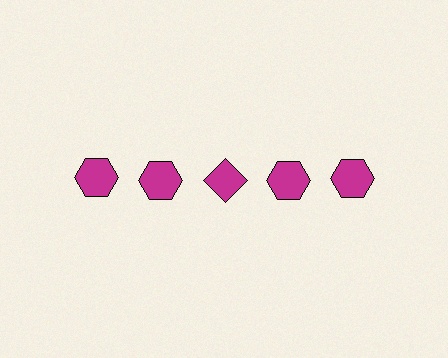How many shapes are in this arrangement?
There are 5 shapes arranged in a grid pattern.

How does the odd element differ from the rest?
It has a different shape: diamond instead of hexagon.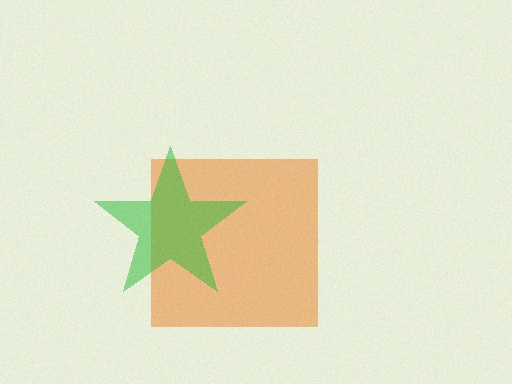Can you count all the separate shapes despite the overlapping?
Yes, there are 2 separate shapes.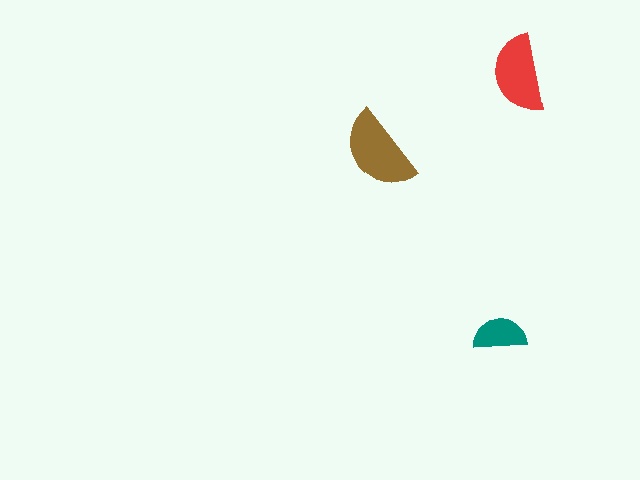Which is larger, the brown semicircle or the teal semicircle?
The brown one.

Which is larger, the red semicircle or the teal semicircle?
The red one.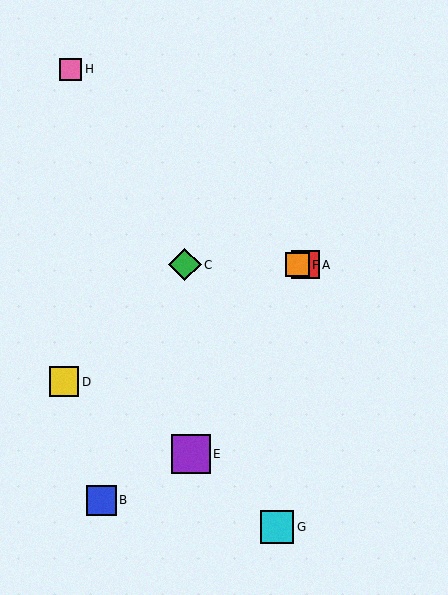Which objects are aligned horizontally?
Objects A, C, F are aligned horizontally.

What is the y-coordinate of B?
Object B is at y≈500.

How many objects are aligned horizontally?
3 objects (A, C, F) are aligned horizontally.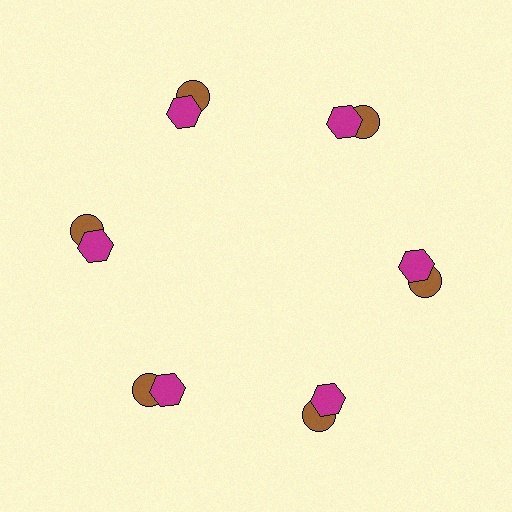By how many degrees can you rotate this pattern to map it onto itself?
The pattern maps onto itself every 60 degrees of rotation.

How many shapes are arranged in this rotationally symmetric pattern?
There are 12 shapes, arranged in 6 groups of 2.